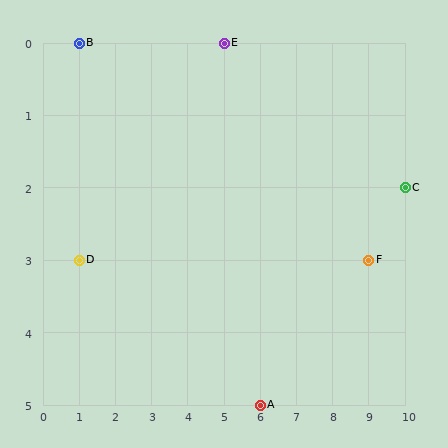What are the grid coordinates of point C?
Point C is at grid coordinates (10, 2).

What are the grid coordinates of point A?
Point A is at grid coordinates (6, 5).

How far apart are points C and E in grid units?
Points C and E are 5 columns and 2 rows apart (about 5.4 grid units diagonally).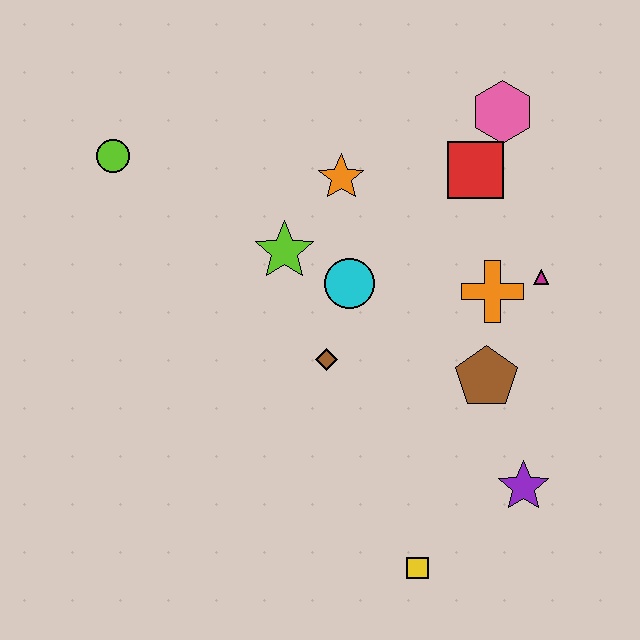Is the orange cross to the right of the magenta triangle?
No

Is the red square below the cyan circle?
No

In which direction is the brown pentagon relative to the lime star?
The brown pentagon is to the right of the lime star.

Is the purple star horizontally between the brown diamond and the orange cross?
No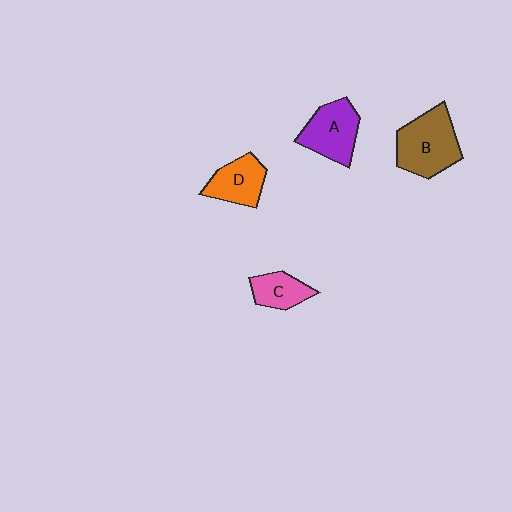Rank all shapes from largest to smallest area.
From largest to smallest: B (brown), A (purple), D (orange), C (pink).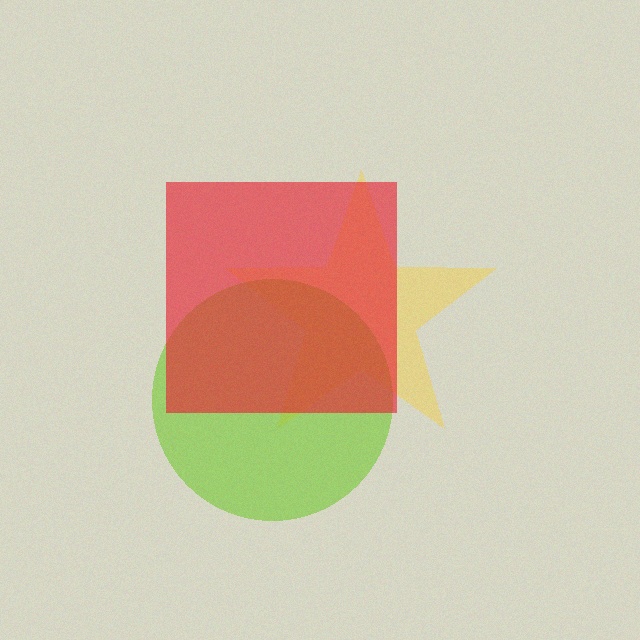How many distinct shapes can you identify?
There are 3 distinct shapes: a yellow star, a lime circle, a red square.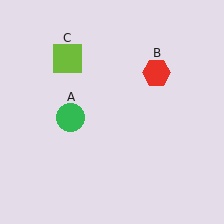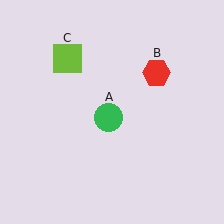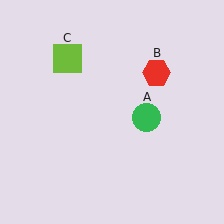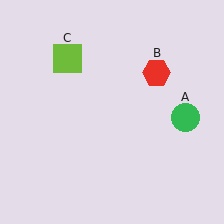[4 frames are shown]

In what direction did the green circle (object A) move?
The green circle (object A) moved right.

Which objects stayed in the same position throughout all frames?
Red hexagon (object B) and lime square (object C) remained stationary.